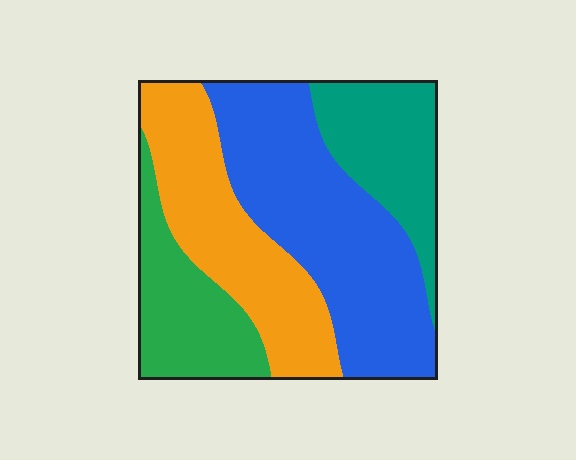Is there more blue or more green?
Blue.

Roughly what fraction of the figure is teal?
Teal covers about 20% of the figure.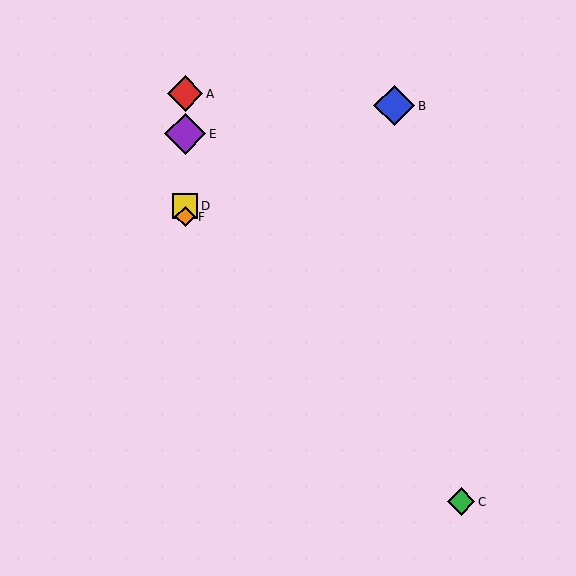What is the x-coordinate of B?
Object B is at x≈394.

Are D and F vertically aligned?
Yes, both are at x≈185.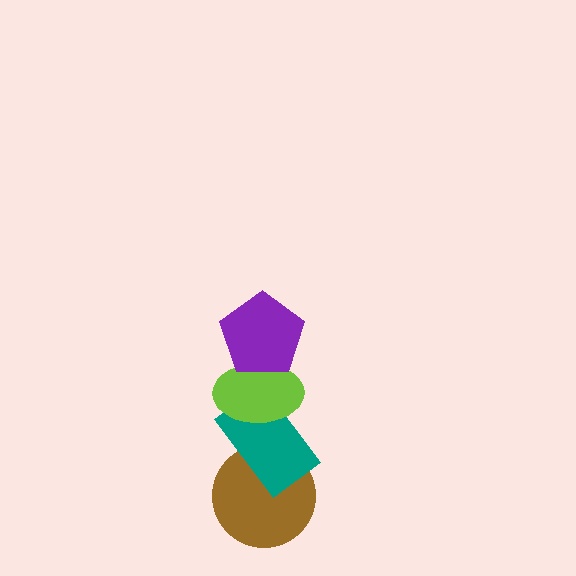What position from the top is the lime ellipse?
The lime ellipse is 2nd from the top.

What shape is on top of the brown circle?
The teal rectangle is on top of the brown circle.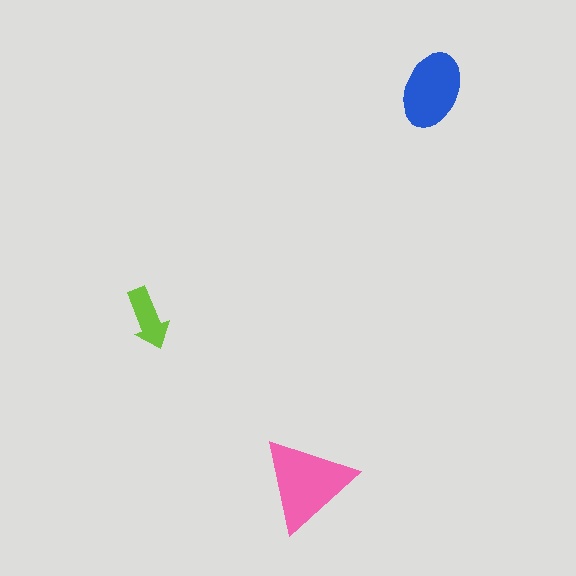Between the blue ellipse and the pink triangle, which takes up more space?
The pink triangle.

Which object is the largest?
The pink triangle.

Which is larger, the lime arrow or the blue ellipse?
The blue ellipse.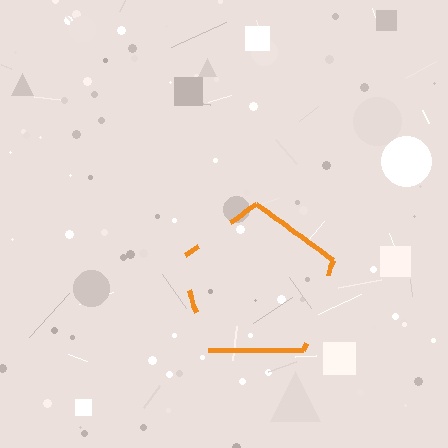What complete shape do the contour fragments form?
The contour fragments form a pentagon.